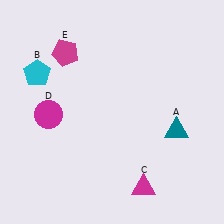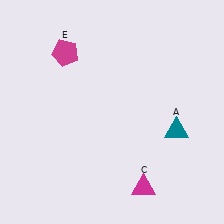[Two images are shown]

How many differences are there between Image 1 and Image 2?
There are 2 differences between the two images.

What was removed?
The cyan pentagon (B), the magenta circle (D) were removed in Image 2.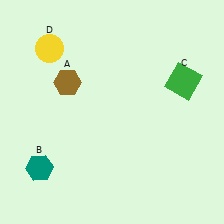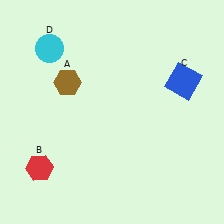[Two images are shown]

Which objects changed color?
B changed from teal to red. C changed from green to blue. D changed from yellow to cyan.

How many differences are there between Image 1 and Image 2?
There are 3 differences between the two images.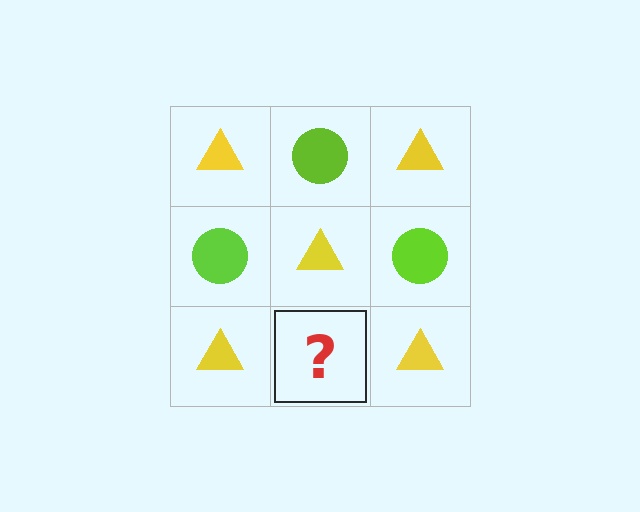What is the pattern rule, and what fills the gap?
The rule is that it alternates yellow triangle and lime circle in a checkerboard pattern. The gap should be filled with a lime circle.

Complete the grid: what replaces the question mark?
The question mark should be replaced with a lime circle.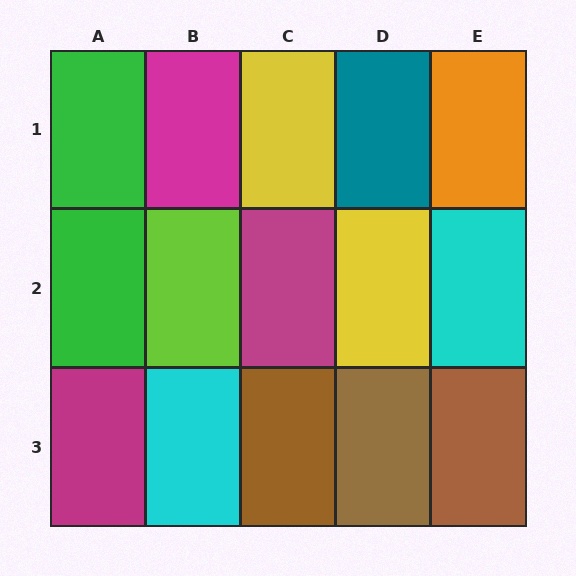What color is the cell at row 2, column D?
Yellow.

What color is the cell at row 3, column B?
Cyan.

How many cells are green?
2 cells are green.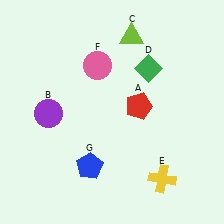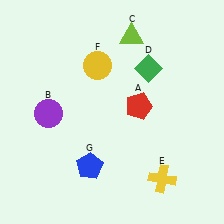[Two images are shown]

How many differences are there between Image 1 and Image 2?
There is 1 difference between the two images.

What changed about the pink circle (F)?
In Image 1, F is pink. In Image 2, it changed to yellow.